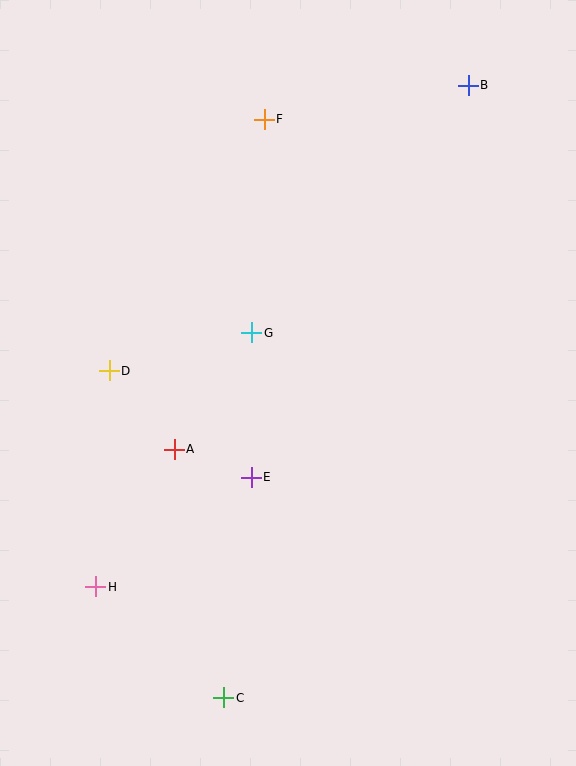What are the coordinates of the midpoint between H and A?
The midpoint between H and A is at (135, 518).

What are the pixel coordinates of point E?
Point E is at (251, 477).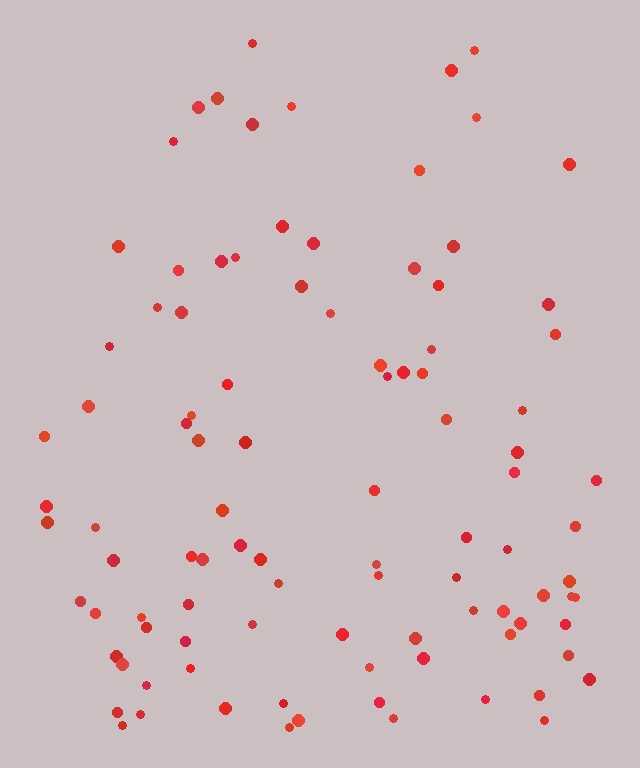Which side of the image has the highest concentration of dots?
The bottom.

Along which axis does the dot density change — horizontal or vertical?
Vertical.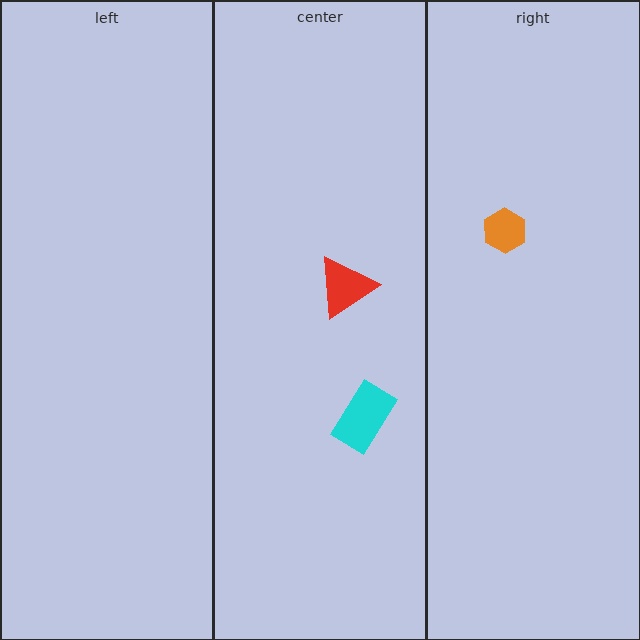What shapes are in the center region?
The cyan rectangle, the red triangle.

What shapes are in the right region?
The orange hexagon.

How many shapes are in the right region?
1.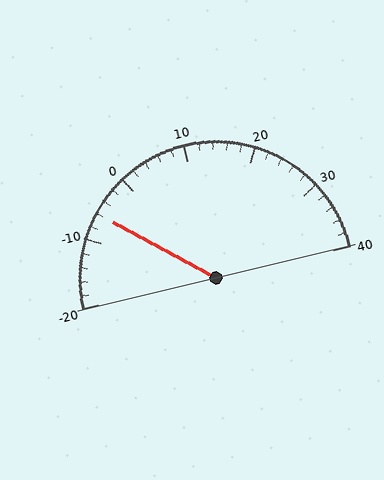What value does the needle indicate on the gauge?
The needle indicates approximately -6.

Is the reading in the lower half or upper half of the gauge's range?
The reading is in the lower half of the range (-20 to 40).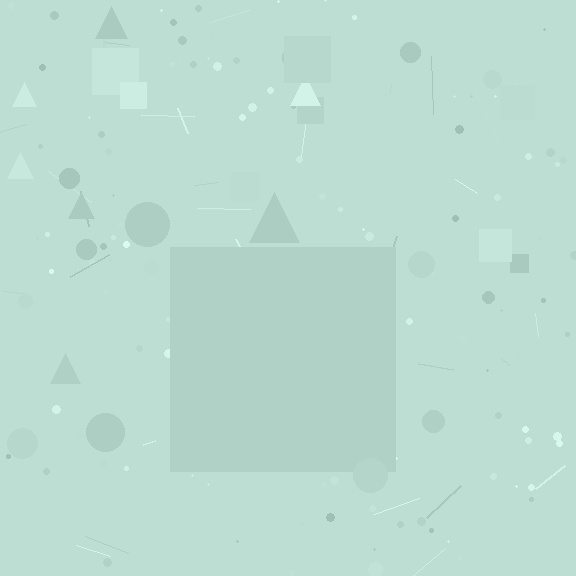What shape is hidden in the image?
A square is hidden in the image.